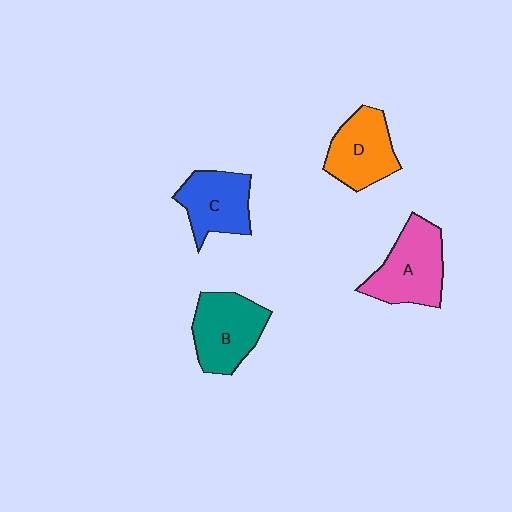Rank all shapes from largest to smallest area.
From largest to smallest: A (pink), B (teal), D (orange), C (blue).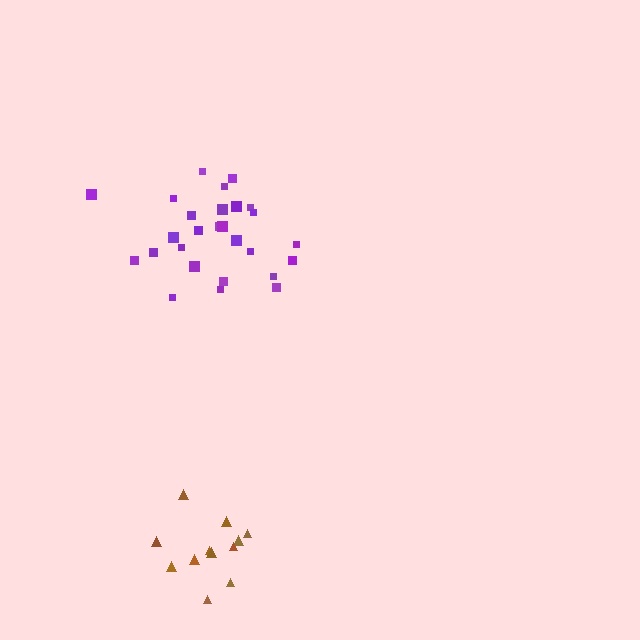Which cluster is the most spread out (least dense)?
Purple.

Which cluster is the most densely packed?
Brown.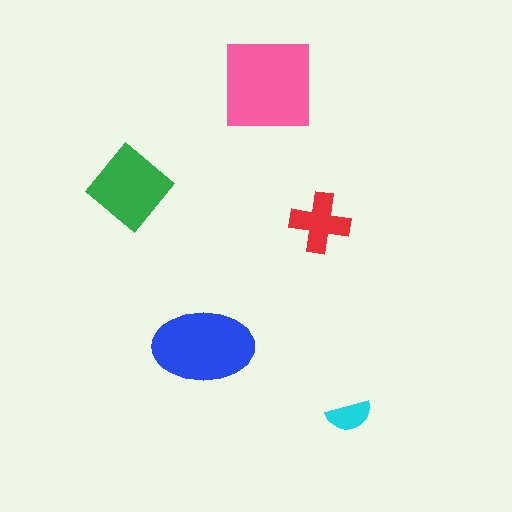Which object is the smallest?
The cyan semicircle.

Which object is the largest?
The pink square.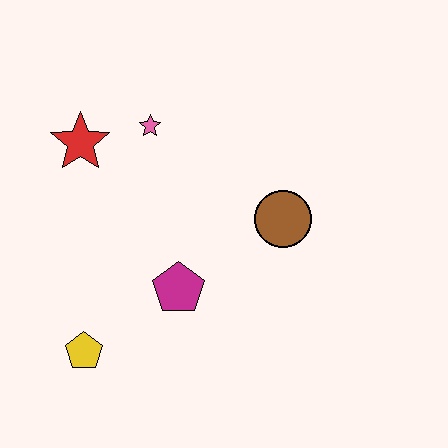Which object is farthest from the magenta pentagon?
The red star is farthest from the magenta pentagon.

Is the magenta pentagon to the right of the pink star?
Yes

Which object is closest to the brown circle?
The magenta pentagon is closest to the brown circle.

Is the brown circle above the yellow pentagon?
Yes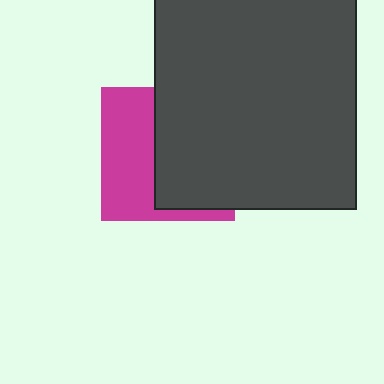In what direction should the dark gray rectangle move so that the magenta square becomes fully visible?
The dark gray rectangle should move right. That is the shortest direction to clear the overlap and leave the magenta square fully visible.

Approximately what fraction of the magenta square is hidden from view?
Roughly 56% of the magenta square is hidden behind the dark gray rectangle.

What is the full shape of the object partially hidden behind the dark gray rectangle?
The partially hidden object is a magenta square.